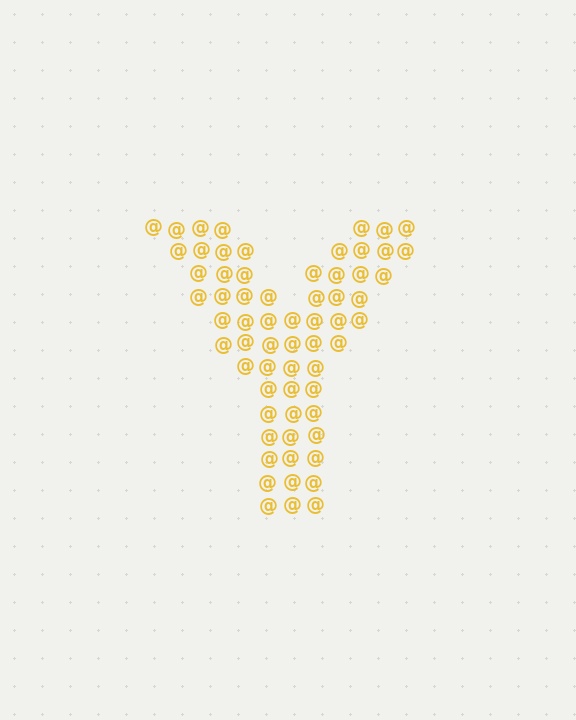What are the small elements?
The small elements are at signs.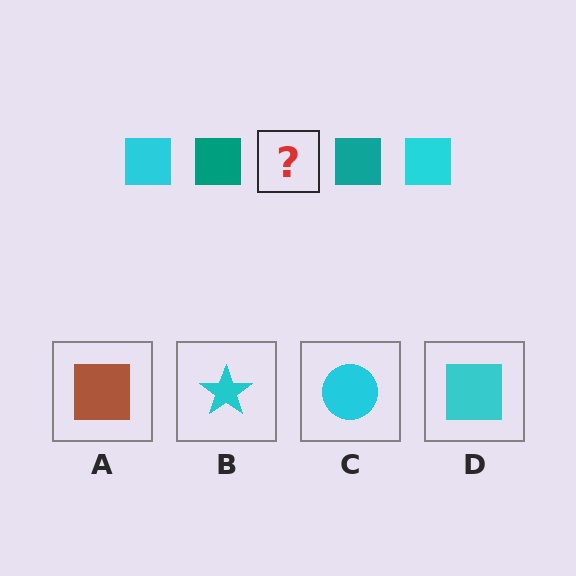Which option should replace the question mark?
Option D.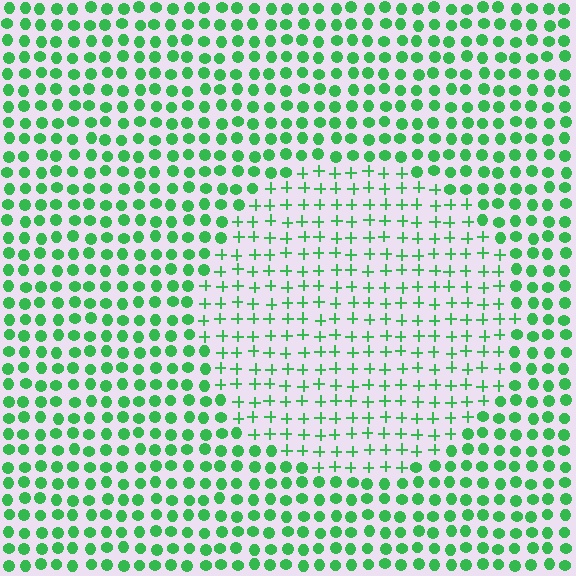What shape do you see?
I see a circle.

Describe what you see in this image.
The image is filled with small green elements arranged in a uniform grid. A circle-shaped region contains plus signs, while the surrounding area contains circles. The boundary is defined purely by the change in element shape.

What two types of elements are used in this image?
The image uses plus signs inside the circle region and circles outside it.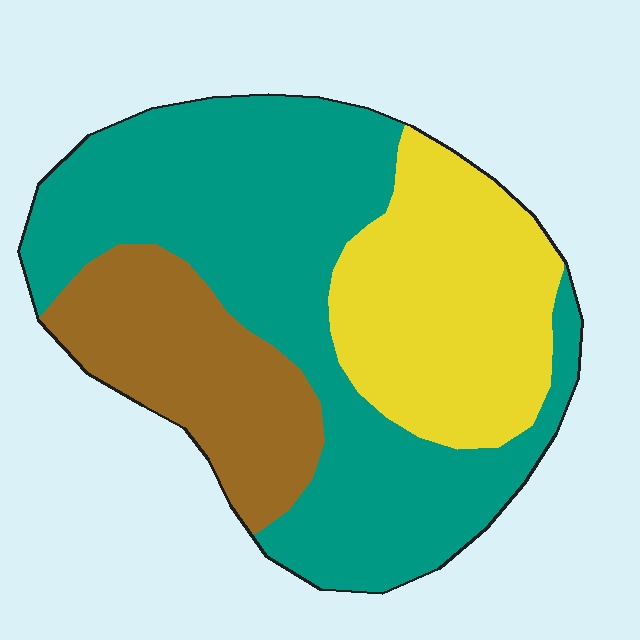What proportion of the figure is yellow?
Yellow covers 27% of the figure.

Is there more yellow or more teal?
Teal.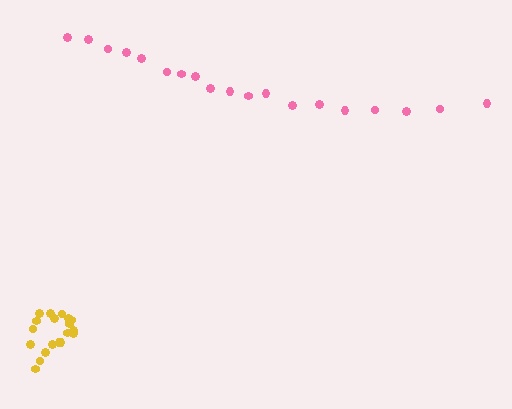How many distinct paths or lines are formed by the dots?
There are 2 distinct paths.